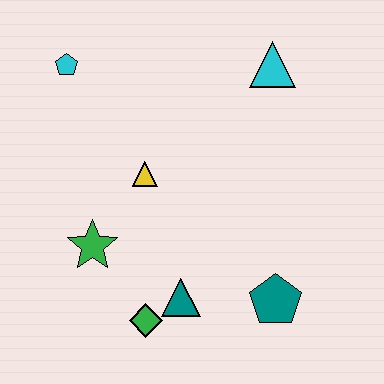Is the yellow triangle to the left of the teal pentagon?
Yes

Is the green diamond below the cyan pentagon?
Yes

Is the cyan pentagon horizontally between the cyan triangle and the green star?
No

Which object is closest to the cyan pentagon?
The yellow triangle is closest to the cyan pentagon.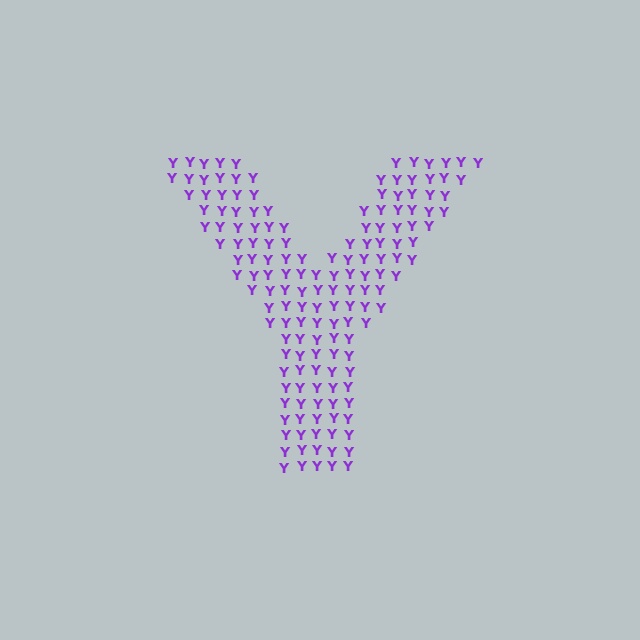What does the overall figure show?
The overall figure shows the letter Y.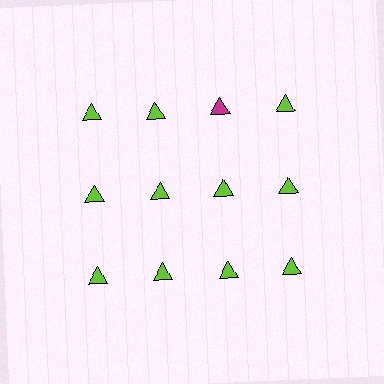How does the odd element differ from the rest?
It has a different color: magenta instead of lime.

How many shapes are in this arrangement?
There are 12 shapes arranged in a grid pattern.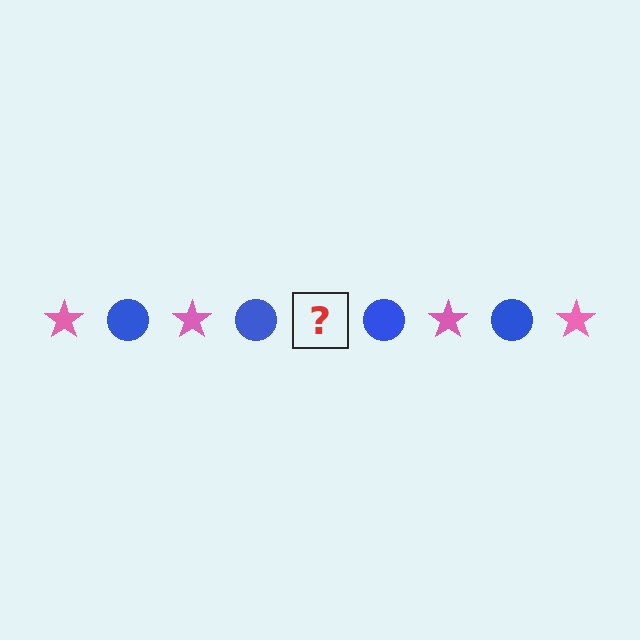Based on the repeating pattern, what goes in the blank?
The blank should be a pink star.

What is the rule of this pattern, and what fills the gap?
The rule is that the pattern alternates between pink star and blue circle. The gap should be filled with a pink star.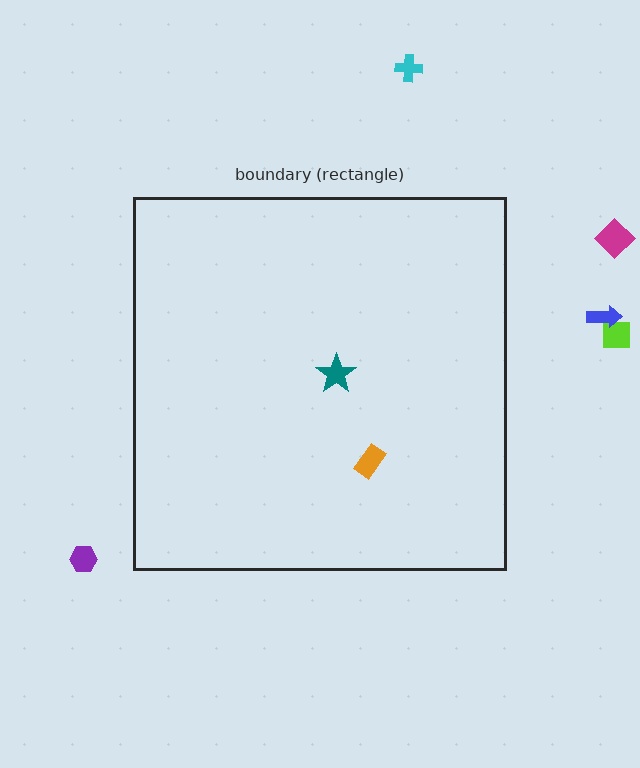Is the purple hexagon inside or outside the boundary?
Outside.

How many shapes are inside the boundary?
2 inside, 5 outside.